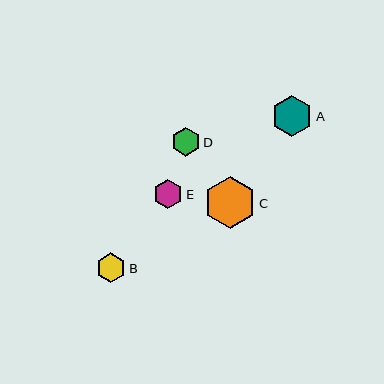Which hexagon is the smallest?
Hexagon D is the smallest with a size of approximately 29 pixels.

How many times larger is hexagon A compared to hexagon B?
Hexagon A is approximately 1.4 times the size of hexagon B.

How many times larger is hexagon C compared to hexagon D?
Hexagon C is approximately 1.8 times the size of hexagon D.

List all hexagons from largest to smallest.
From largest to smallest: C, A, B, E, D.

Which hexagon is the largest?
Hexagon C is the largest with a size of approximately 52 pixels.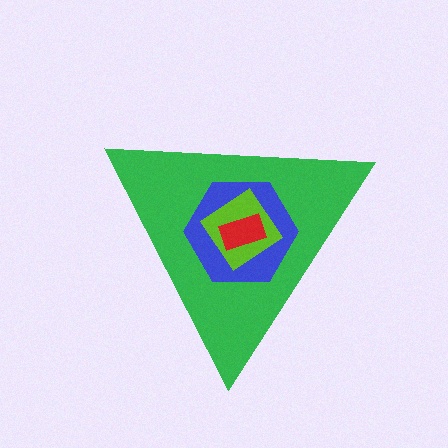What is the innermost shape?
The red rectangle.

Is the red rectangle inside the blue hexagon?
Yes.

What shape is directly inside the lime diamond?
The red rectangle.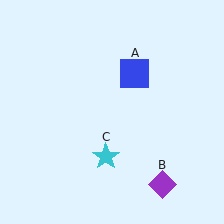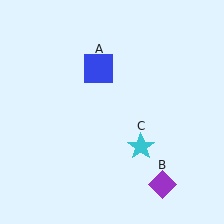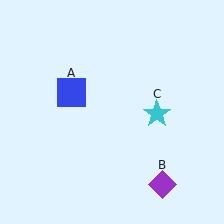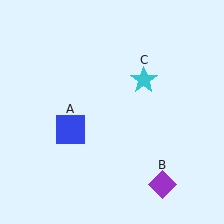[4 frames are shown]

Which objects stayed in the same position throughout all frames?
Purple diamond (object B) remained stationary.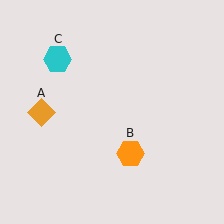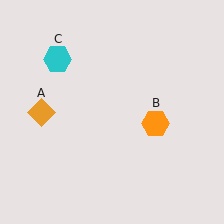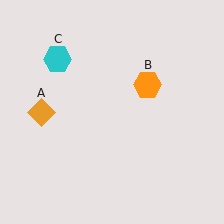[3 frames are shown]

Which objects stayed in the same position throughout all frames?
Orange diamond (object A) and cyan hexagon (object C) remained stationary.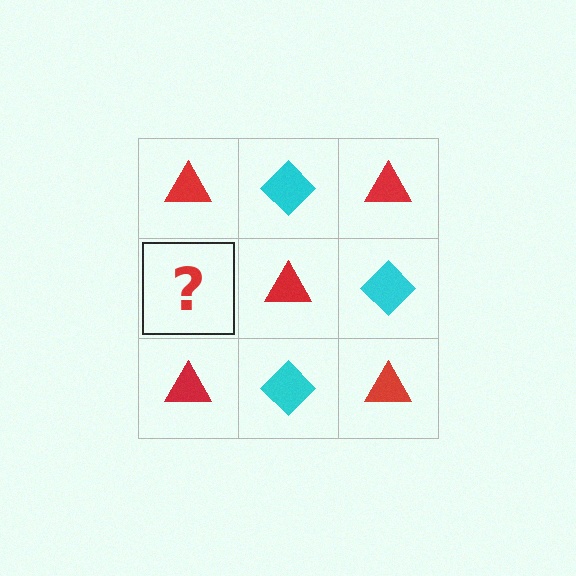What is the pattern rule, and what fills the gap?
The rule is that it alternates red triangle and cyan diamond in a checkerboard pattern. The gap should be filled with a cyan diamond.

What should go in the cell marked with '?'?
The missing cell should contain a cyan diamond.